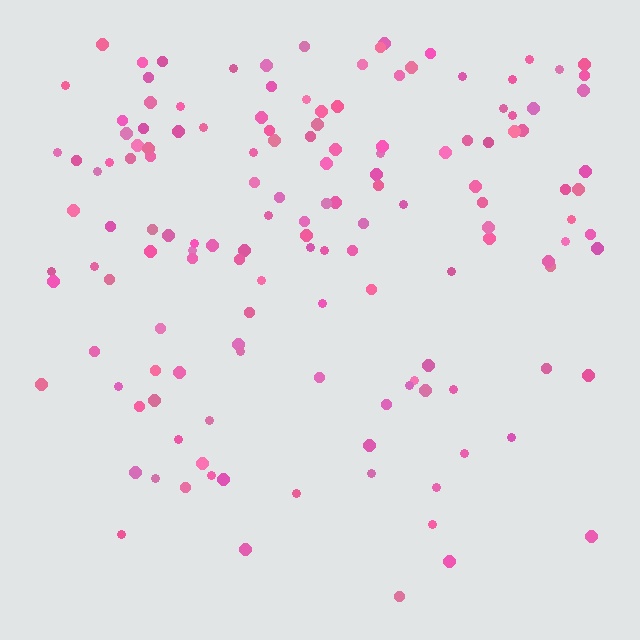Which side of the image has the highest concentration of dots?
The top.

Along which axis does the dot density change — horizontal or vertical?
Vertical.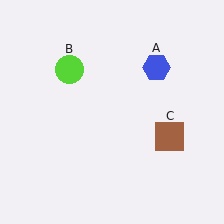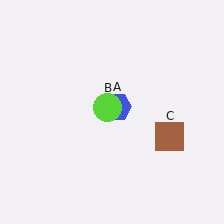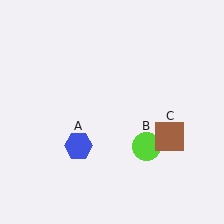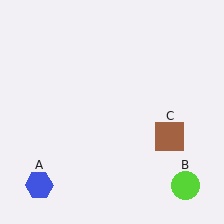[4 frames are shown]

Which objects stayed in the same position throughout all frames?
Brown square (object C) remained stationary.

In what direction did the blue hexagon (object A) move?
The blue hexagon (object A) moved down and to the left.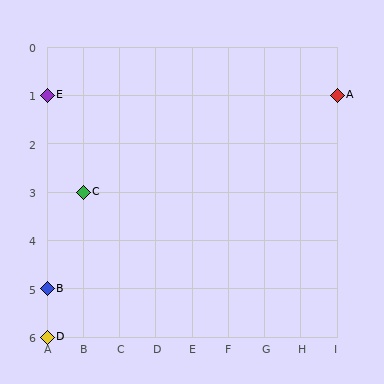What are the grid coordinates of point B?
Point B is at grid coordinates (A, 5).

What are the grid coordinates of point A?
Point A is at grid coordinates (I, 1).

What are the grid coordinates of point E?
Point E is at grid coordinates (A, 1).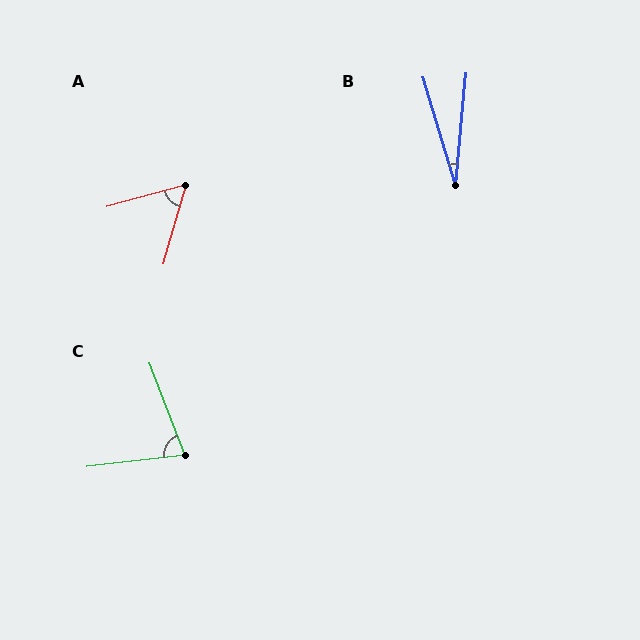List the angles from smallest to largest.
B (22°), A (59°), C (76°).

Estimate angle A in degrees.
Approximately 59 degrees.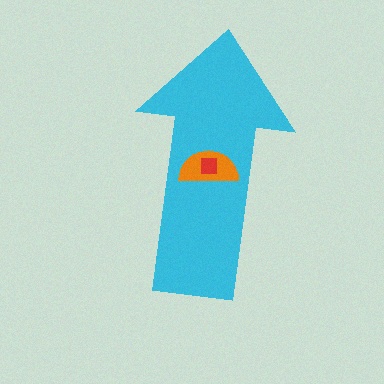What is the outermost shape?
The cyan arrow.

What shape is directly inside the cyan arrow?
The orange semicircle.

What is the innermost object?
The red square.